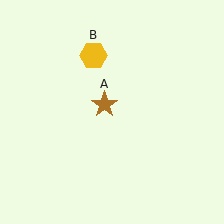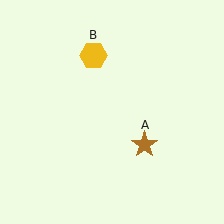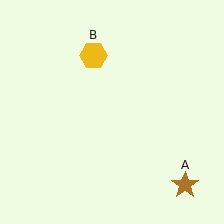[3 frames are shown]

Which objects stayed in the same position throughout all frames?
Yellow hexagon (object B) remained stationary.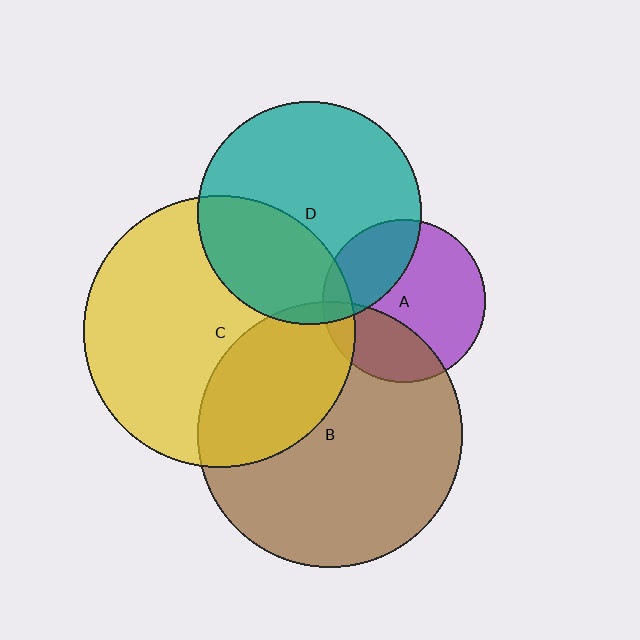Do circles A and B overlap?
Yes.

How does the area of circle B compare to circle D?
Approximately 1.4 times.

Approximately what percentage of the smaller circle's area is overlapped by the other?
Approximately 30%.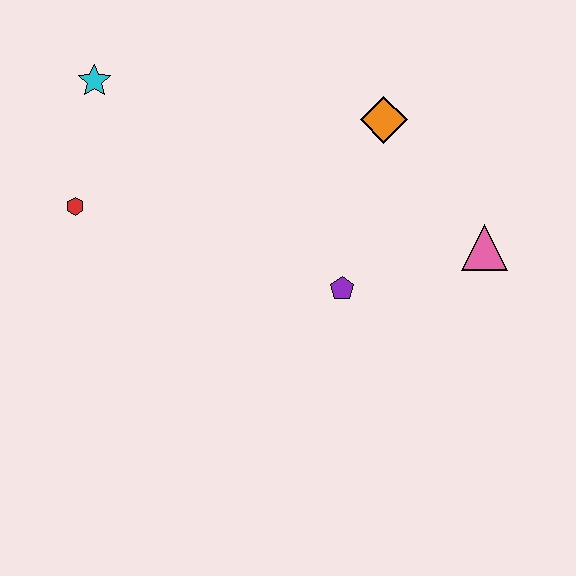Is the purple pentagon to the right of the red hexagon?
Yes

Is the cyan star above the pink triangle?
Yes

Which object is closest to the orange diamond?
The pink triangle is closest to the orange diamond.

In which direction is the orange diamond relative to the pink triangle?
The orange diamond is above the pink triangle.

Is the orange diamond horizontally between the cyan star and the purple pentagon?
No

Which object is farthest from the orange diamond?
The red hexagon is farthest from the orange diamond.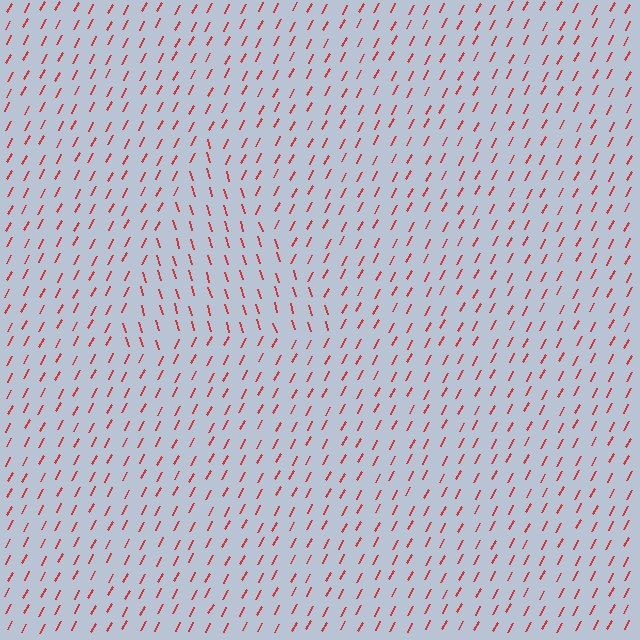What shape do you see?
I see a triangle.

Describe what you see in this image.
The image is filled with small red line segments. A triangle region in the image has lines oriented differently from the surrounding lines, creating a visible texture boundary.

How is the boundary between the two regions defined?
The boundary is defined purely by a change in line orientation (approximately 45 degrees difference). All lines are the same color and thickness.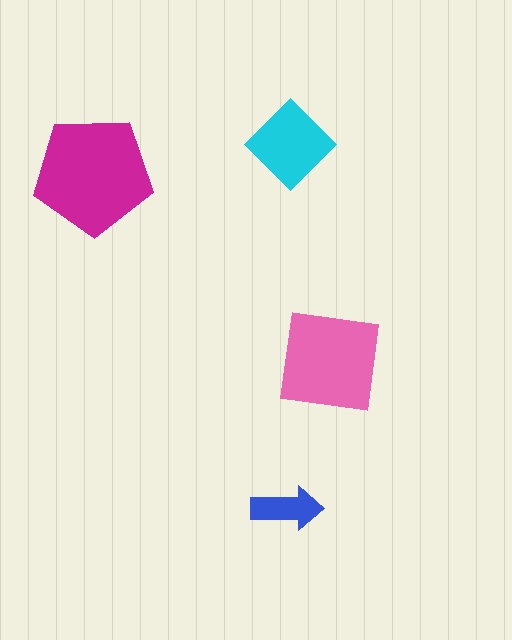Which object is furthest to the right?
The pink square is rightmost.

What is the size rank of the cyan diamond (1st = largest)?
3rd.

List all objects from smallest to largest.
The blue arrow, the cyan diamond, the pink square, the magenta pentagon.